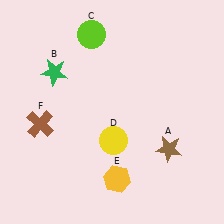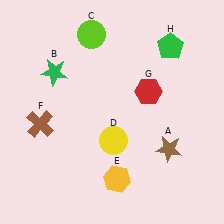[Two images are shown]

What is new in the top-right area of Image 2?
A red hexagon (G) was added in the top-right area of Image 2.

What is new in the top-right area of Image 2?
A green pentagon (H) was added in the top-right area of Image 2.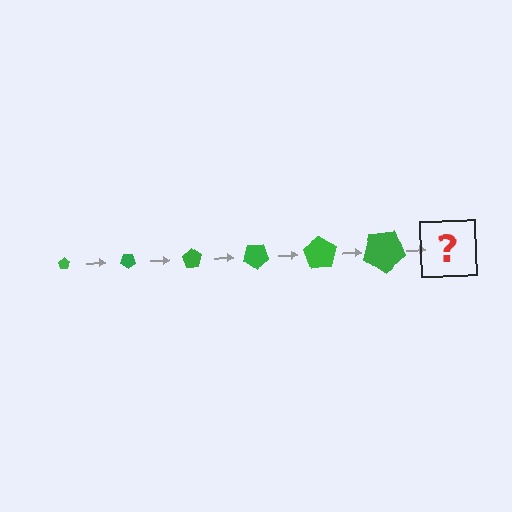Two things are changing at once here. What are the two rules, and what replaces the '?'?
The two rules are that the pentagon grows larger each step and it rotates 35 degrees each step. The '?' should be a pentagon, larger than the previous one and rotated 210 degrees from the start.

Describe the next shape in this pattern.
It should be a pentagon, larger than the previous one and rotated 210 degrees from the start.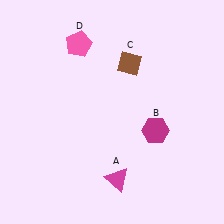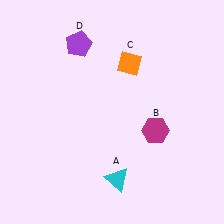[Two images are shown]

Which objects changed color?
A changed from magenta to cyan. C changed from brown to orange. D changed from pink to purple.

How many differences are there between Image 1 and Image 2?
There are 3 differences between the two images.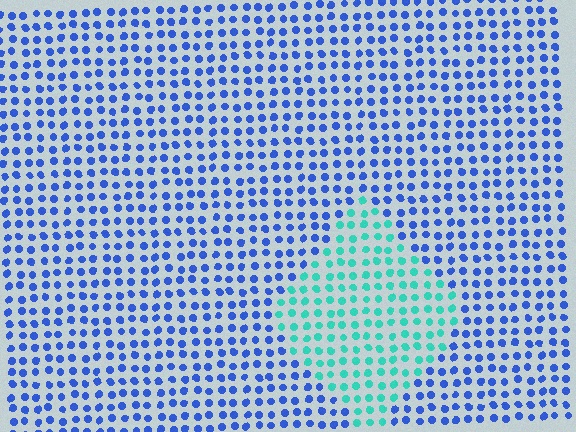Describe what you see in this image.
The image is filled with small blue elements in a uniform arrangement. A diamond-shaped region is visible where the elements are tinted to a slightly different hue, forming a subtle color boundary.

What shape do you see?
I see a diamond.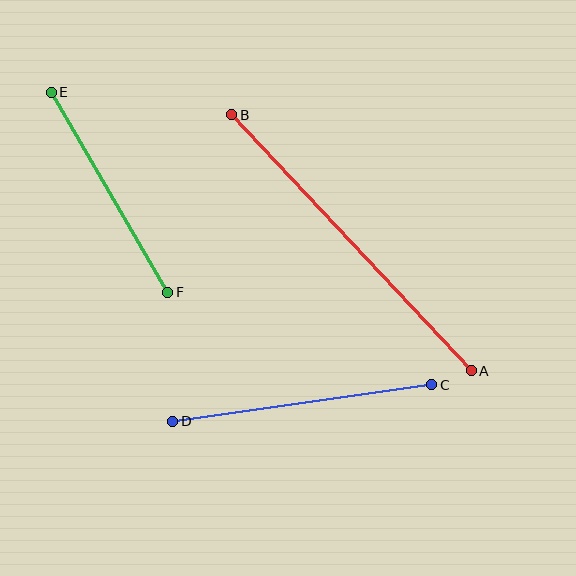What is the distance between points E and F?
The distance is approximately 231 pixels.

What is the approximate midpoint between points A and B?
The midpoint is at approximately (351, 243) pixels.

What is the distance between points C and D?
The distance is approximately 262 pixels.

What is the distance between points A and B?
The distance is approximately 350 pixels.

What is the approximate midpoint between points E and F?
The midpoint is at approximately (110, 192) pixels.